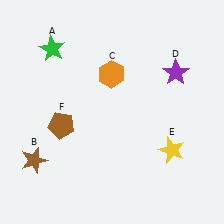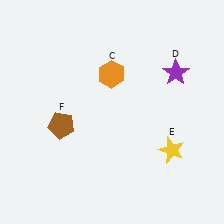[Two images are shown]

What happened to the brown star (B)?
The brown star (B) was removed in Image 2. It was in the bottom-left area of Image 1.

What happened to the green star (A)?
The green star (A) was removed in Image 2. It was in the top-left area of Image 1.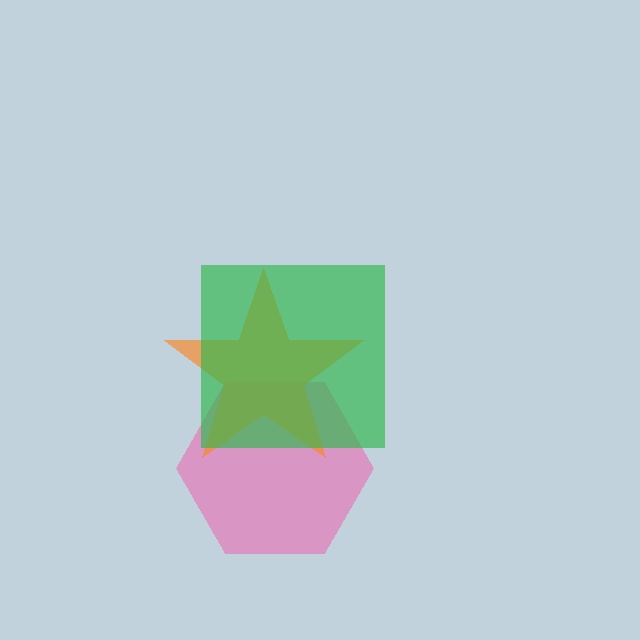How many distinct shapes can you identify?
There are 3 distinct shapes: a pink hexagon, an orange star, a green square.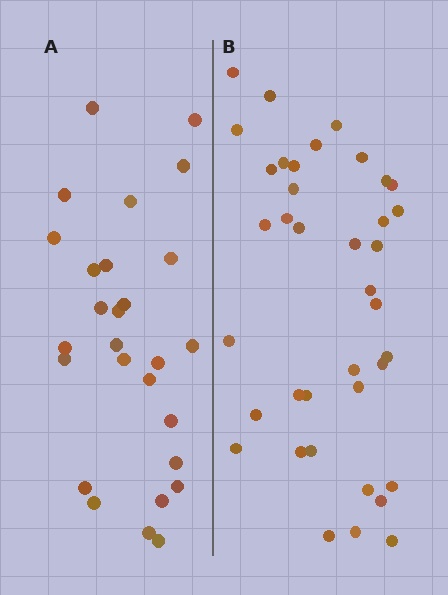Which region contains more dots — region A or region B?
Region B (the right region) has more dots.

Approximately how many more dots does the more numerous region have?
Region B has roughly 12 or so more dots than region A.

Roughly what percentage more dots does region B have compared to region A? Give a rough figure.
About 40% more.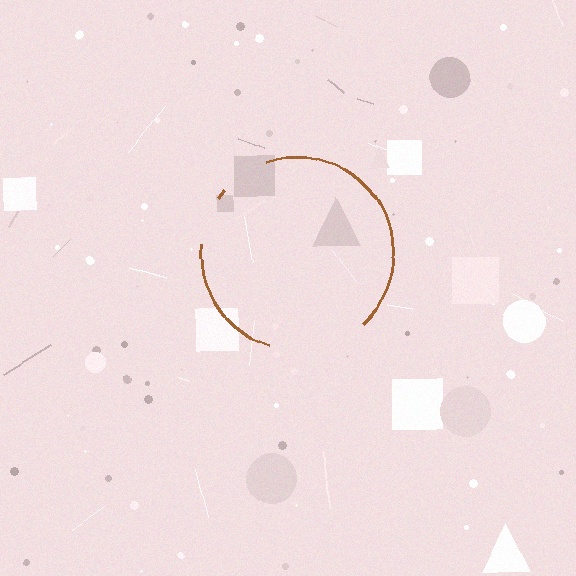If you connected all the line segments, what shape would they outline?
They would outline a circle.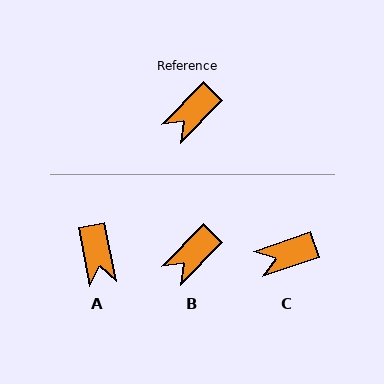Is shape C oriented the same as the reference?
No, it is off by about 28 degrees.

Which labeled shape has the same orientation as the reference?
B.